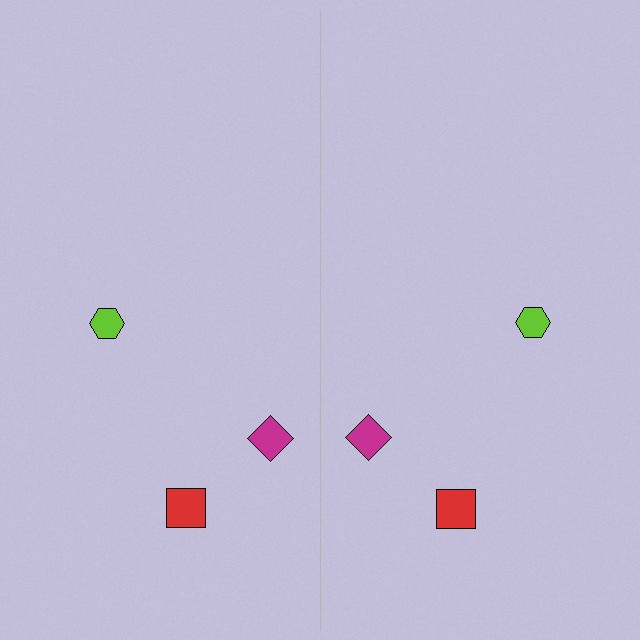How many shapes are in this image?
There are 6 shapes in this image.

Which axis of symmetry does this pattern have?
The pattern has a vertical axis of symmetry running through the center of the image.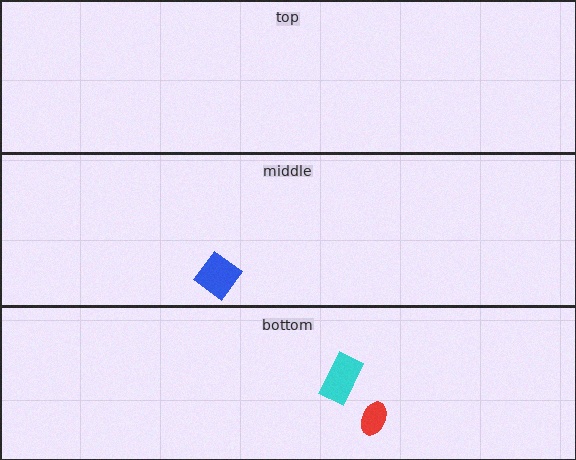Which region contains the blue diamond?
The middle region.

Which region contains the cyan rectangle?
The bottom region.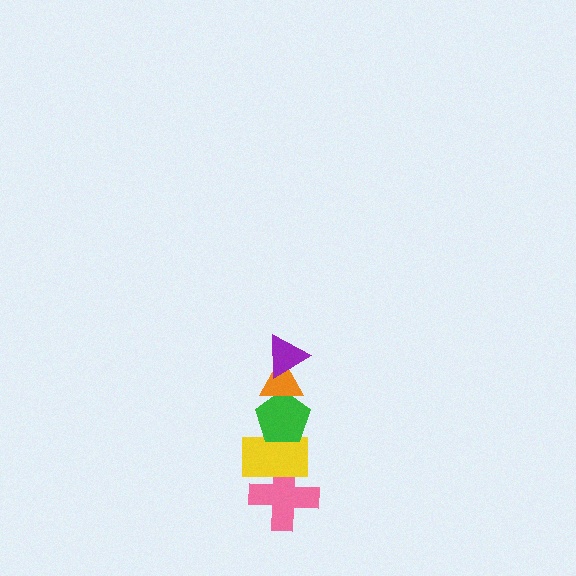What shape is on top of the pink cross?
The yellow rectangle is on top of the pink cross.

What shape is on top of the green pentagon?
The orange triangle is on top of the green pentagon.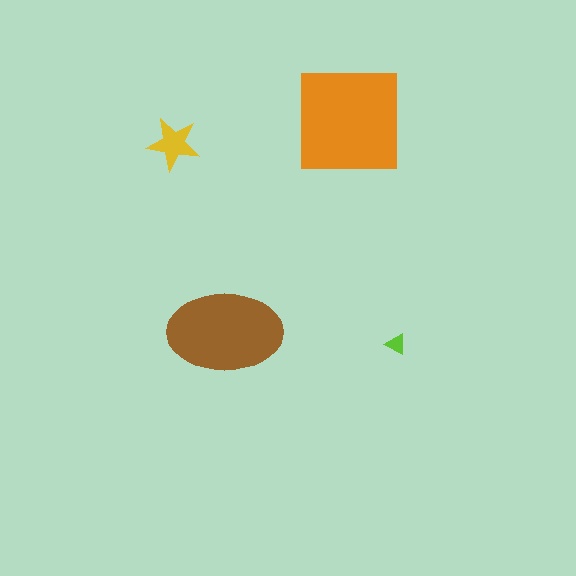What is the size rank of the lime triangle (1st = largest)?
4th.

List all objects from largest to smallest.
The orange square, the brown ellipse, the yellow star, the lime triangle.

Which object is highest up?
The orange square is topmost.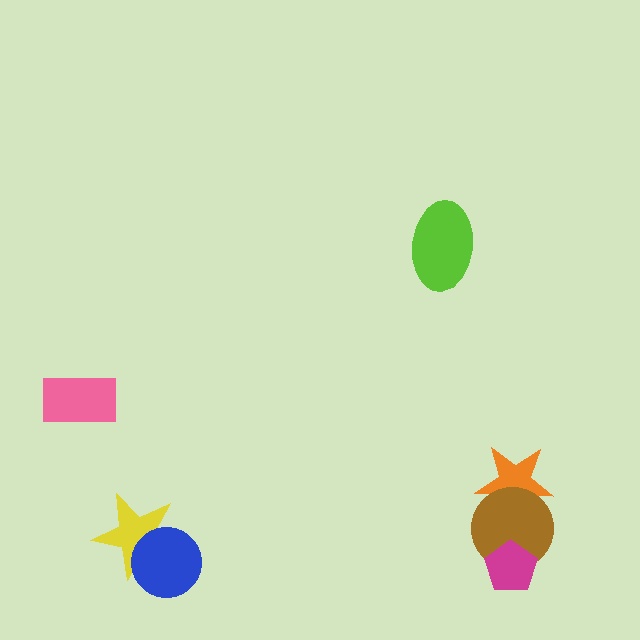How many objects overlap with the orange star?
1 object overlaps with the orange star.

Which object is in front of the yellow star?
The blue circle is in front of the yellow star.